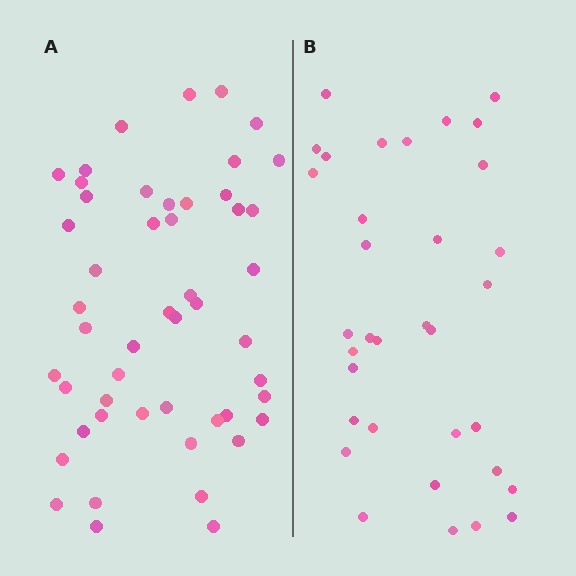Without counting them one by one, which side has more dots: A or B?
Region A (the left region) has more dots.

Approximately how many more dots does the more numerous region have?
Region A has approximately 15 more dots than region B.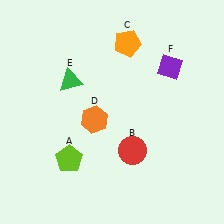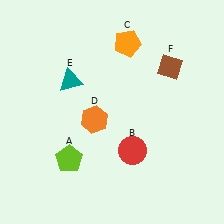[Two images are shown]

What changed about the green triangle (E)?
In Image 1, E is green. In Image 2, it changed to teal.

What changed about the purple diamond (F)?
In Image 1, F is purple. In Image 2, it changed to brown.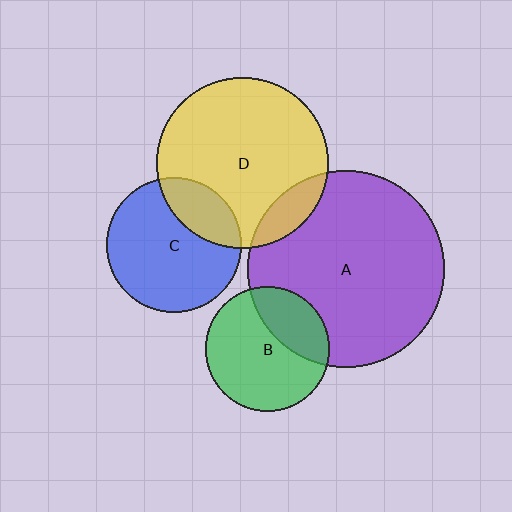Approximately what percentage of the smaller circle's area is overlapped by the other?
Approximately 25%.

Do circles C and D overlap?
Yes.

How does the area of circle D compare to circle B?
Approximately 1.9 times.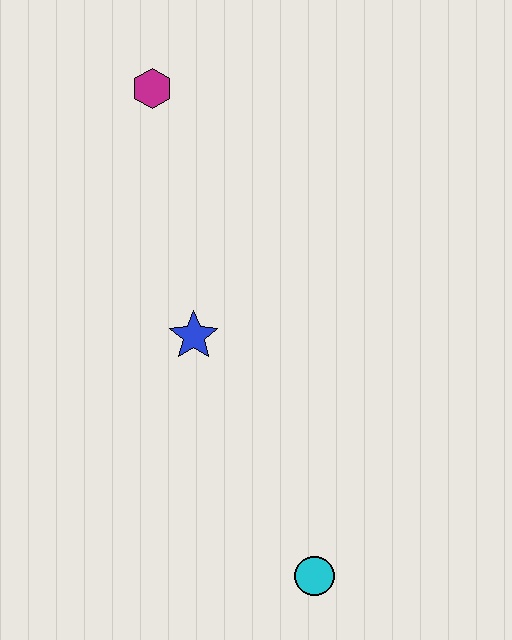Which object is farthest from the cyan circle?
The magenta hexagon is farthest from the cyan circle.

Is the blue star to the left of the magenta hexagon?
No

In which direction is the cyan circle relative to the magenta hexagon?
The cyan circle is below the magenta hexagon.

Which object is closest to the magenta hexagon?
The blue star is closest to the magenta hexagon.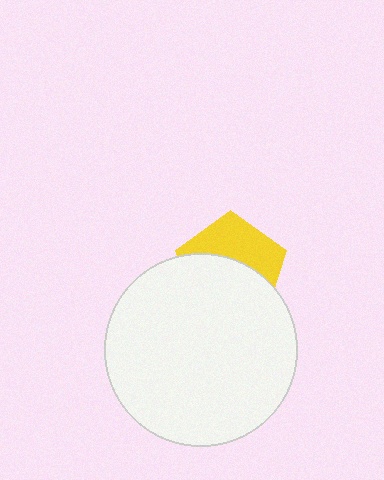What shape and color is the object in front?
The object in front is a white circle.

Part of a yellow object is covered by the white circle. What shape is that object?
It is a pentagon.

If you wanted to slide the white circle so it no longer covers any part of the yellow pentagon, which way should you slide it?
Slide it down — that is the most direct way to separate the two shapes.